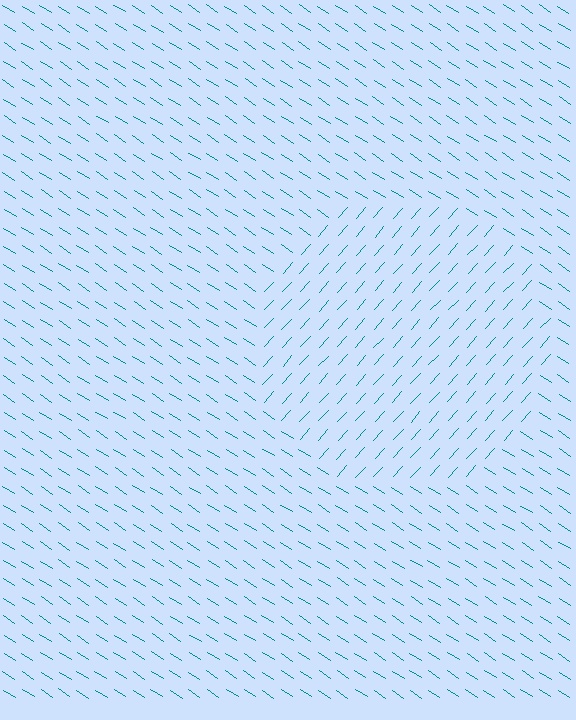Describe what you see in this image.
The image is filled with small teal line segments. A circle region in the image has lines oriented differently from the surrounding lines, creating a visible texture boundary.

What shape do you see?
I see a circle.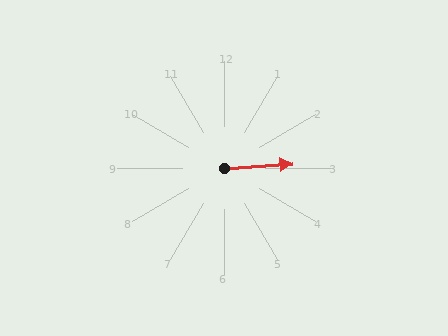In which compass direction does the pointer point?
East.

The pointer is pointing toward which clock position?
Roughly 3 o'clock.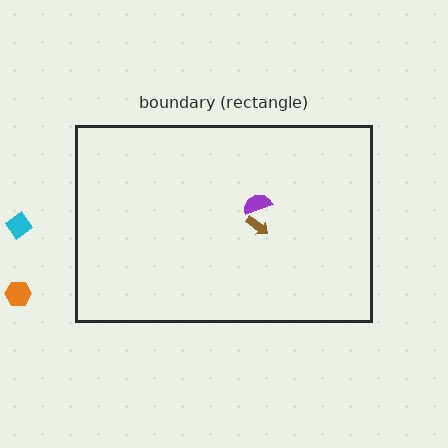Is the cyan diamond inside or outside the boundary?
Outside.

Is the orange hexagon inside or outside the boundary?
Outside.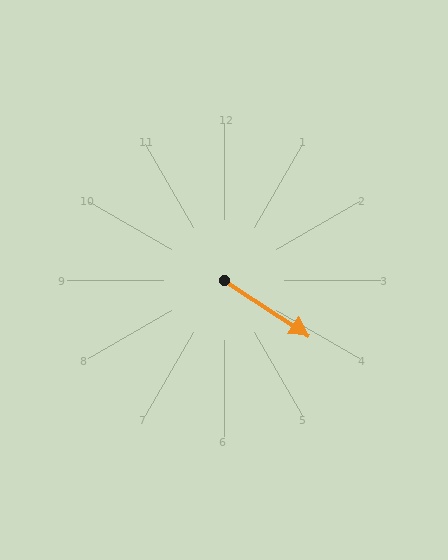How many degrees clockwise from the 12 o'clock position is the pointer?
Approximately 123 degrees.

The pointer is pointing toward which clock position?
Roughly 4 o'clock.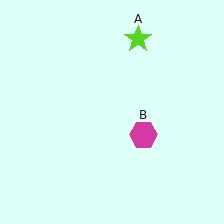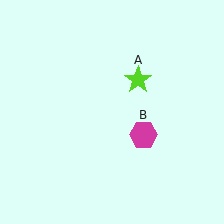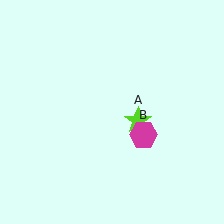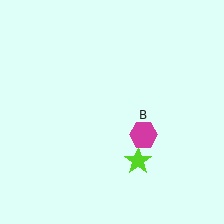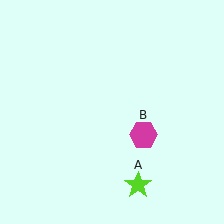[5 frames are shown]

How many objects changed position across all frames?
1 object changed position: lime star (object A).